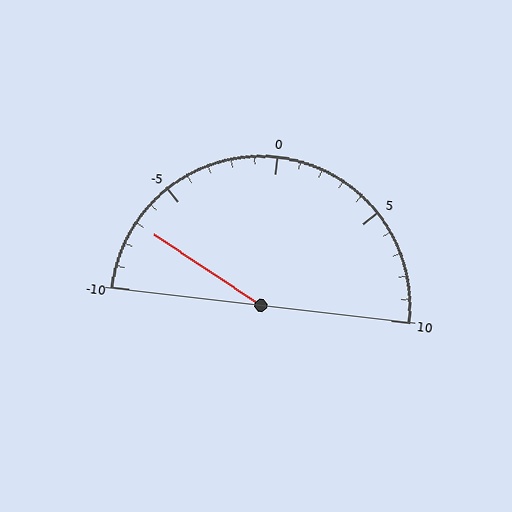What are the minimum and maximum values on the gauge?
The gauge ranges from -10 to 10.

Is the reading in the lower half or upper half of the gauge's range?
The reading is in the lower half of the range (-10 to 10).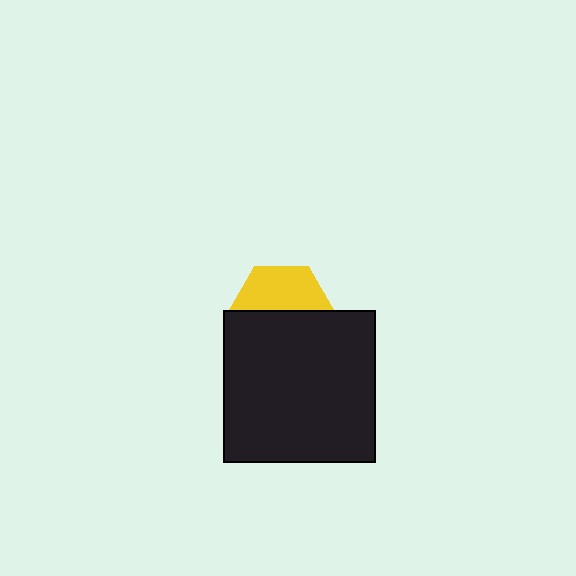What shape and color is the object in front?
The object in front is a black rectangle.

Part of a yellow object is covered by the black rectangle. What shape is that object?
It is a hexagon.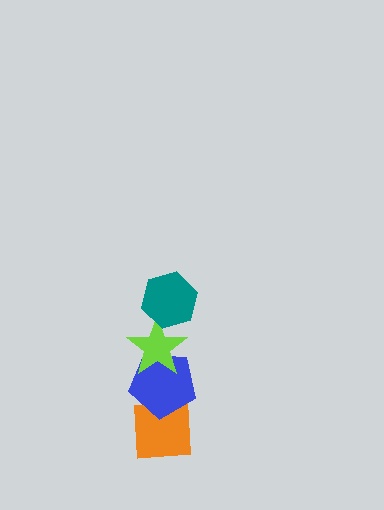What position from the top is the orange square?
The orange square is 4th from the top.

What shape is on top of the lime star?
The teal hexagon is on top of the lime star.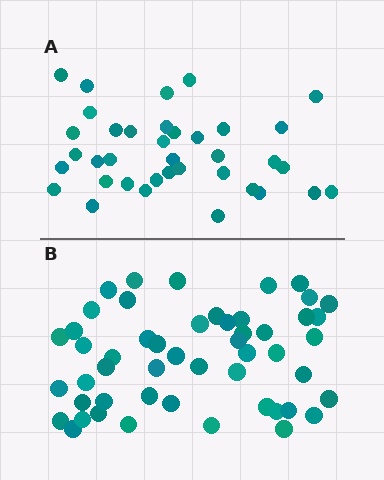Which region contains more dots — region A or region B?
Region B (the bottom region) has more dots.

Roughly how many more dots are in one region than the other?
Region B has approximately 15 more dots than region A.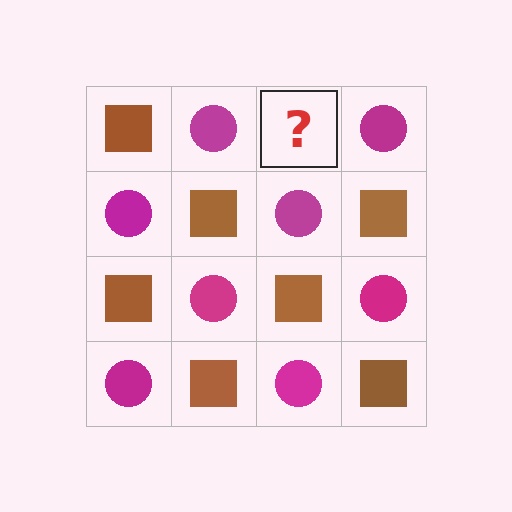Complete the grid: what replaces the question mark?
The question mark should be replaced with a brown square.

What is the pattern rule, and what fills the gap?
The rule is that it alternates brown square and magenta circle in a checkerboard pattern. The gap should be filled with a brown square.